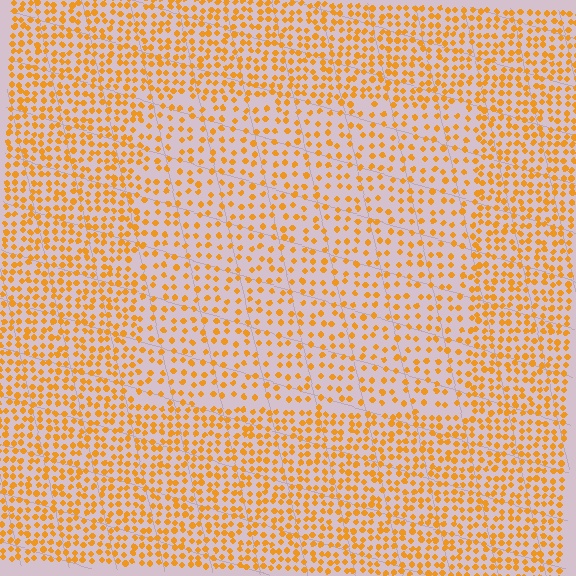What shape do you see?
I see a rectangle.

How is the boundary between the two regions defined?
The boundary is defined by a change in element density (approximately 1.7x ratio). All elements are the same color, size, and shape.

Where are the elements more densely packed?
The elements are more densely packed outside the rectangle boundary.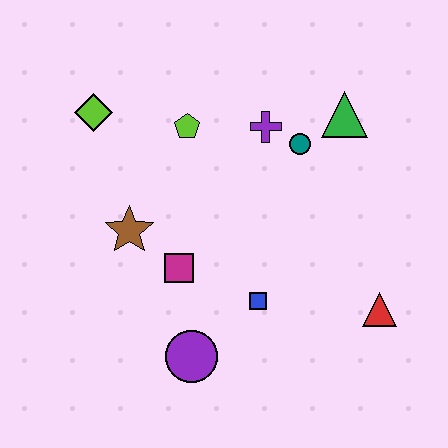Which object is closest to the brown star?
The magenta square is closest to the brown star.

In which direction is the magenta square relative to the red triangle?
The magenta square is to the left of the red triangle.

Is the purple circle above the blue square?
No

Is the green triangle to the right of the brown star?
Yes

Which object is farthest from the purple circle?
The green triangle is farthest from the purple circle.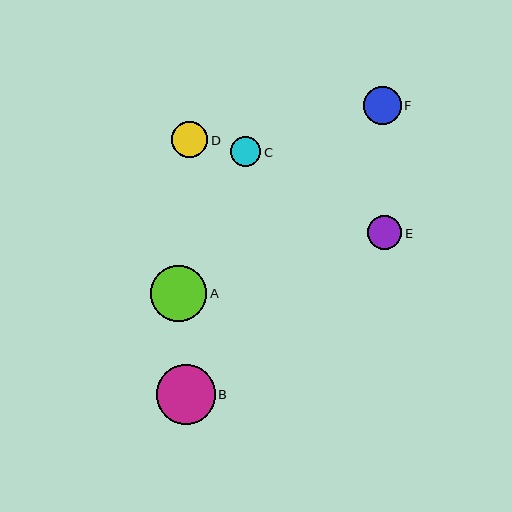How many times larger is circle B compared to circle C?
Circle B is approximately 1.9 times the size of circle C.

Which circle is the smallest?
Circle C is the smallest with a size of approximately 30 pixels.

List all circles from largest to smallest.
From largest to smallest: B, A, F, D, E, C.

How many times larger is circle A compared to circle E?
Circle A is approximately 1.6 times the size of circle E.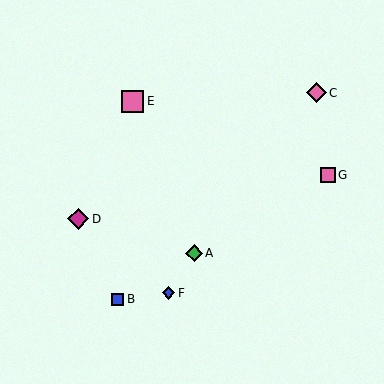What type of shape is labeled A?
Shape A is a green diamond.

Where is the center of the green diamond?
The center of the green diamond is at (194, 253).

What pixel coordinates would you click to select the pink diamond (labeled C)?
Click at (316, 93) to select the pink diamond C.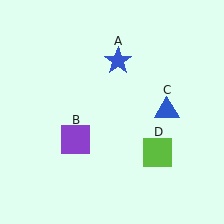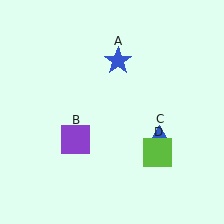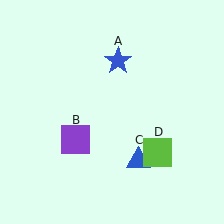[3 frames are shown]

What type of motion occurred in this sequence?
The blue triangle (object C) rotated clockwise around the center of the scene.